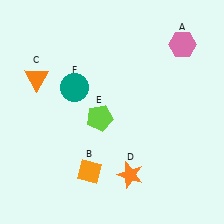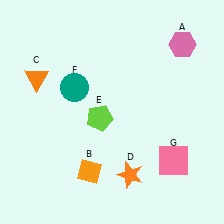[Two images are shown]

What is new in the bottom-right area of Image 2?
A pink square (G) was added in the bottom-right area of Image 2.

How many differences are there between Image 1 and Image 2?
There is 1 difference between the two images.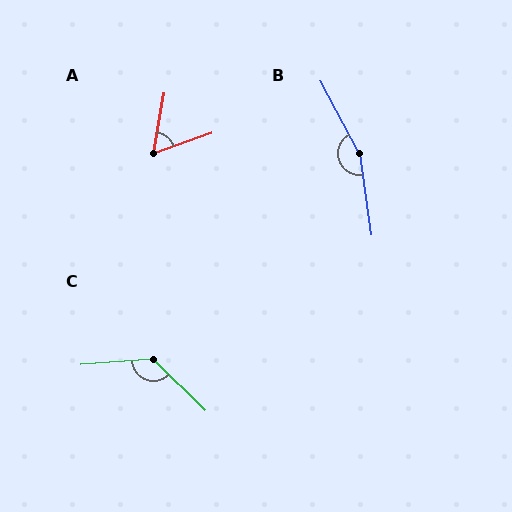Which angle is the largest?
B, at approximately 160 degrees.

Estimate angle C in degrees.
Approximately 131 degrees.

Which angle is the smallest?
A, at approximately 61 degrees.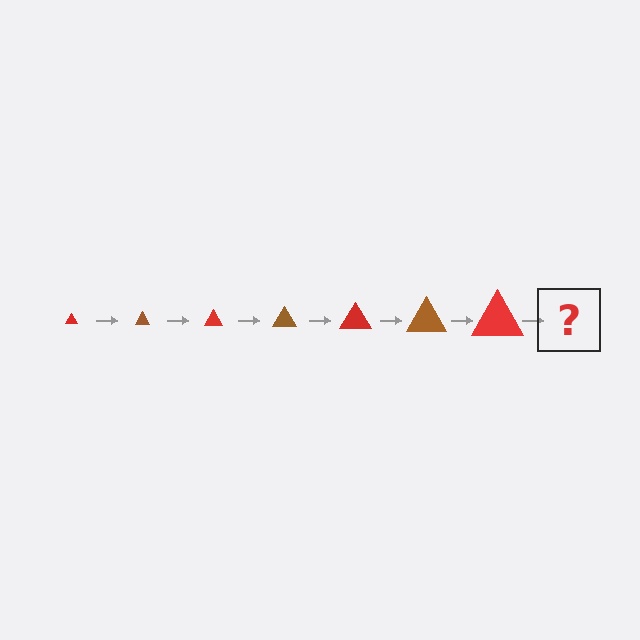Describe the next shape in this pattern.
It should be a brown triangle, larger than the previous one.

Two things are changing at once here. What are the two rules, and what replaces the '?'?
The two rules are that the triangle grows larger each step and the color cycles through red and brown. The '?' should be a brown triangle, larger than the previous one.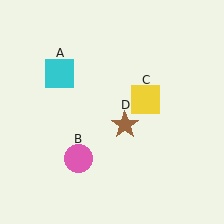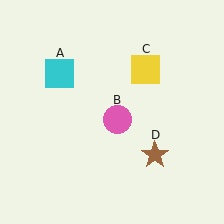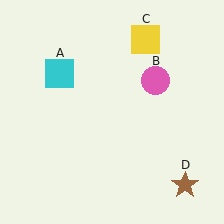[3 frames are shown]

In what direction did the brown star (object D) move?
The brown star (object D) moved down and to the right.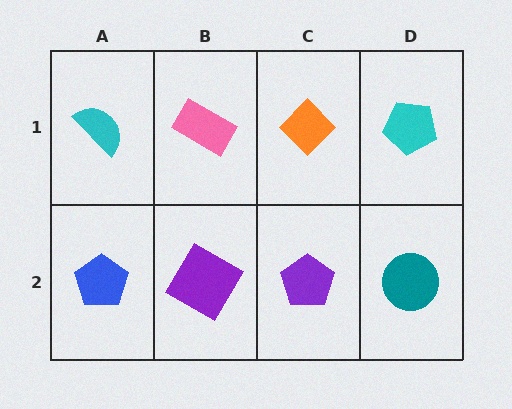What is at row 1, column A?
A cyan semicircle.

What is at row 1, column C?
An orange diamond.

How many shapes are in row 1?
4 shapes.